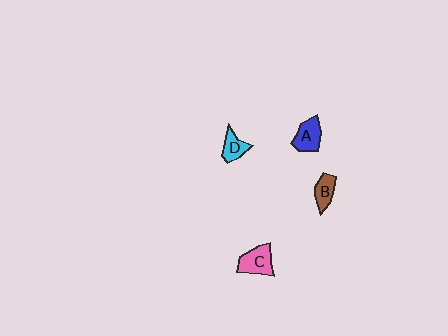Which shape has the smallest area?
Shape D (cyan).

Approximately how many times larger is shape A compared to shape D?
Approximately 1.3 times.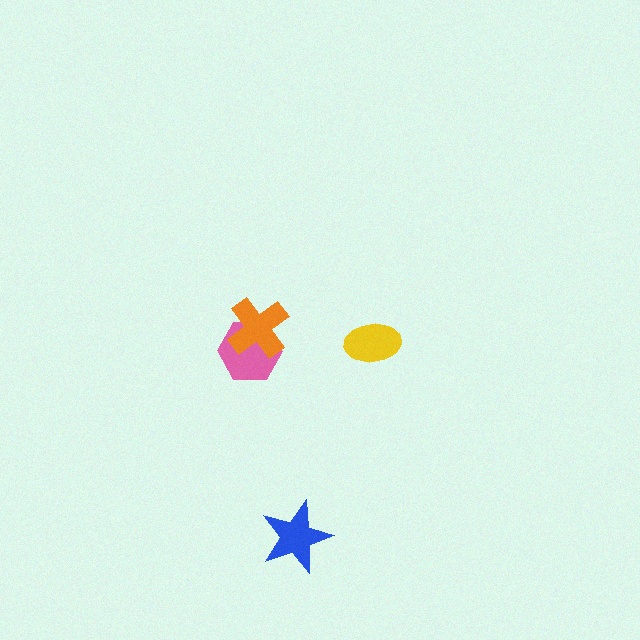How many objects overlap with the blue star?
0 objects overlap with the blue star.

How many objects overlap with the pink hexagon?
1 object overlaps with the pink hexagon.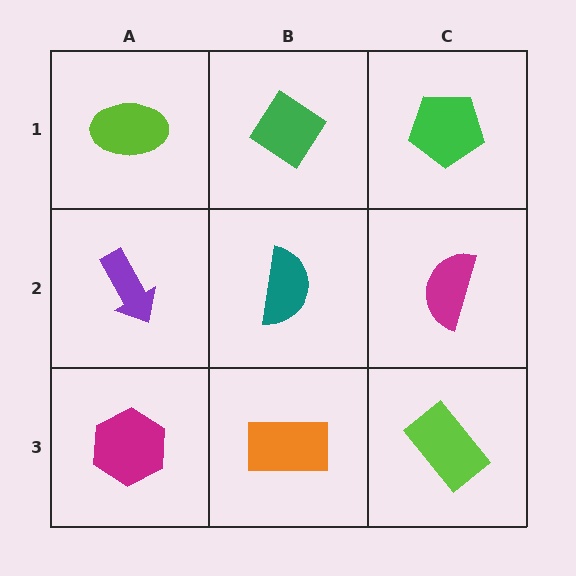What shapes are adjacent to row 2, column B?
A green diamond (row 1, column B), an orange rectangle (row 3, column B), a purple arrow (row 2, column A), a magenta semicircle (row 2, column C).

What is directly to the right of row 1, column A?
A green diamond.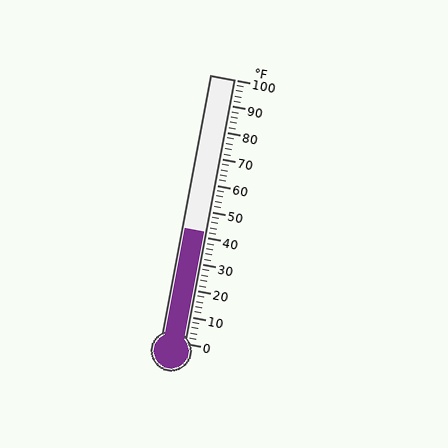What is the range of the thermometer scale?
The thermometer scale ranges from 0°F to 100°F.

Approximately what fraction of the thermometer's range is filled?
The thermometer is filled to approximately 40% of its range.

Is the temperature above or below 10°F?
The temperature is above 10°F.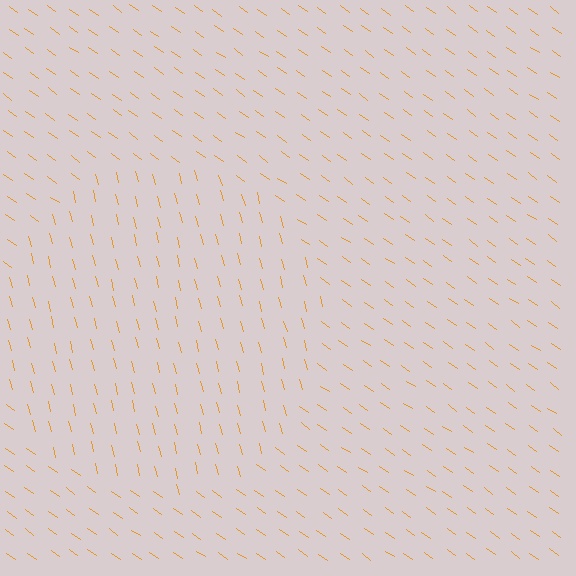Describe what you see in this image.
The image is filled with small orange line segments. A circle region in the image has lines oriented differently from the surrounding lines, creating a visible texture boundary.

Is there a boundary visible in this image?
Yes, there is a texture boundary formed by a change in line orientation.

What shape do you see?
I see a circle.